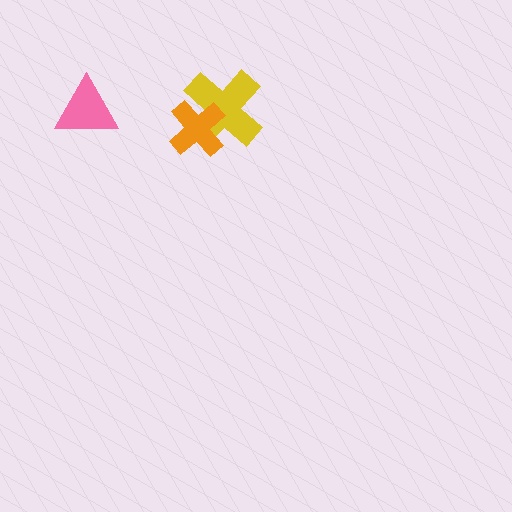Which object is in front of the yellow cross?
The orange cross is in front of the yellow cross.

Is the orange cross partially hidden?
No, no other shape covers it.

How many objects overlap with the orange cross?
1 object overlaps with the orange cross.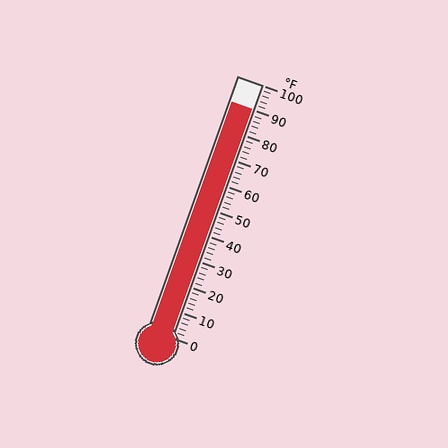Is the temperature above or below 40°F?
The temperature is above 40°F.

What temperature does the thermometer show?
The thermometer shows approximately 90°F.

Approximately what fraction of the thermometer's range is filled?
The thermometer is filled to approximately 90% of its range.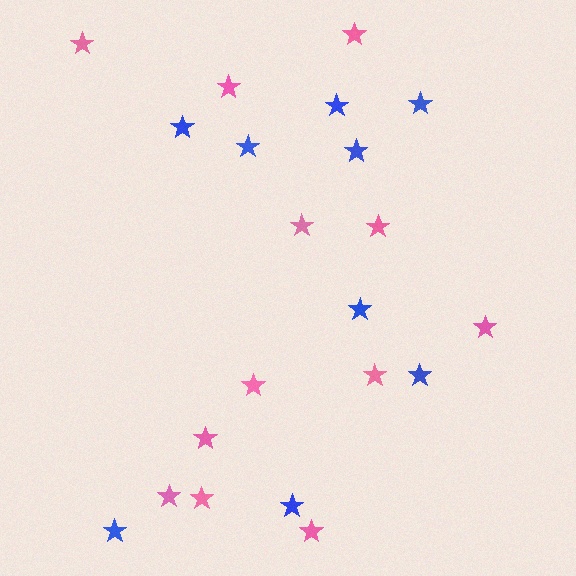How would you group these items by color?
There are 2 groups: one group of blue stars (9) and one group of pink stars (12).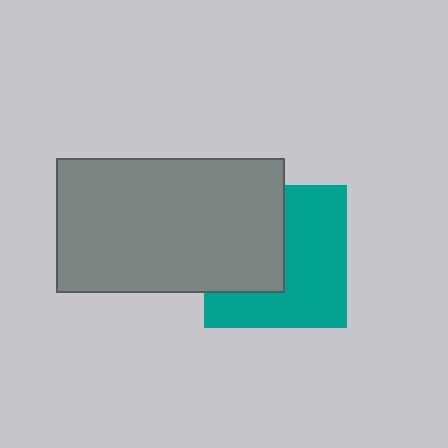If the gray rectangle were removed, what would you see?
You would see the complete teal square.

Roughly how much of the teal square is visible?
About half of it is visible (roughly 57%).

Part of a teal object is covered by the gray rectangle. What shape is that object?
It is a square.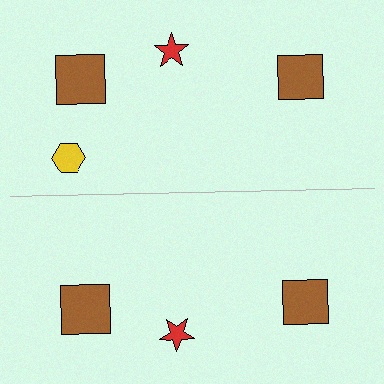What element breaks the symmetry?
A yellow hexagon is missing from the bottom side.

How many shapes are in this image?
There are 7 shapes in this image.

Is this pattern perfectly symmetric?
No, the pattern is not perfectly symmetric. A yellow hexagon is missing from the bottom side.